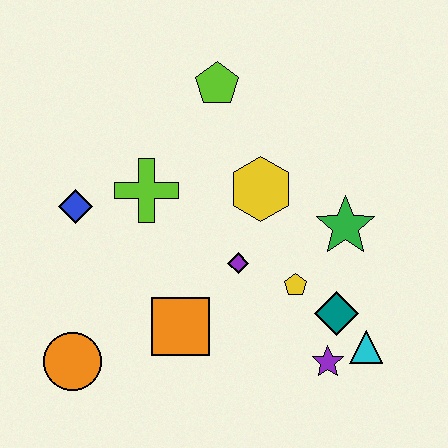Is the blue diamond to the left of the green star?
Yes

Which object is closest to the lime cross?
The blue diamond is closest to the lime cross.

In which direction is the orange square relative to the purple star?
The orange square is to the left of the purple star.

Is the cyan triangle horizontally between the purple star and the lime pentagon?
No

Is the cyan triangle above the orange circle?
Yes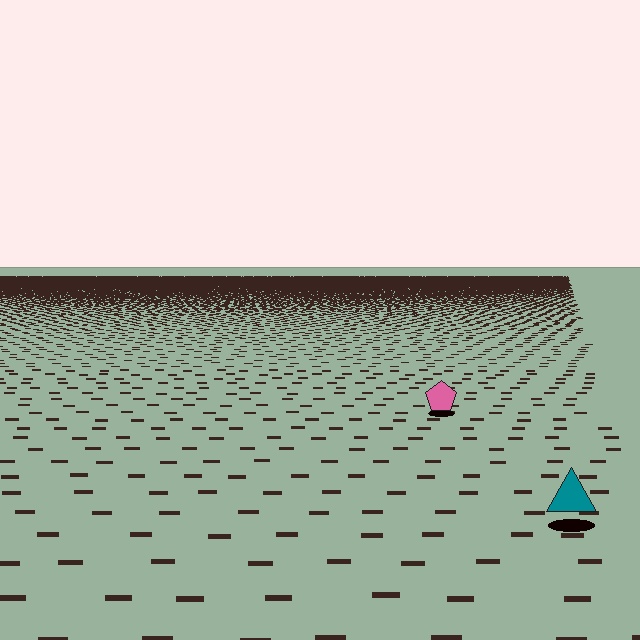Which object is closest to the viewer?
The teal triangle is closest. The texture marks near it are larger and more spread out.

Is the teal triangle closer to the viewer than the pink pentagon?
Yes. The teal triangle is closer — you can tell from the texture gradient: the ground texture is coarser near it.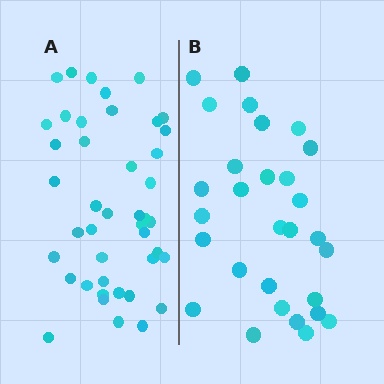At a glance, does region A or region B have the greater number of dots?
Region A (the left region) has more dots.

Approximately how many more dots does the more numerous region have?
Region A has approximately 15 more dots than region B.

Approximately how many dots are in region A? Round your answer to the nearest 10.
About 40 dots. (The exact count is 43, which rounds to 40.)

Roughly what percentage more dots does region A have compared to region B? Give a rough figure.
About 50% more.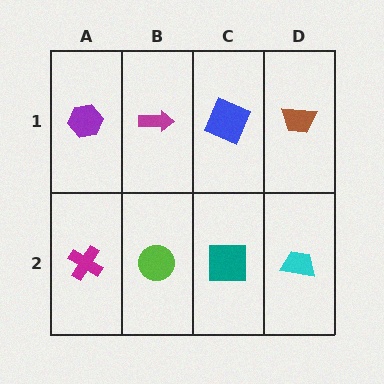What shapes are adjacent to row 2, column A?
A purple hexagon (row 1, column A), a lime circle (row 2, column B).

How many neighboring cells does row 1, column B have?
3.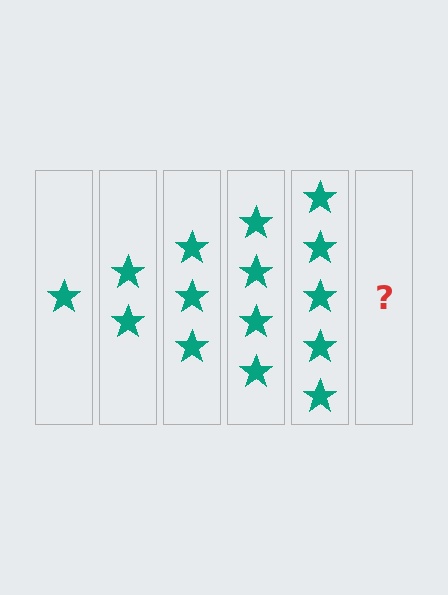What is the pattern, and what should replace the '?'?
The pattern is that each step adds one more star. The '?' should be 6 stars.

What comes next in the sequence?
The next element should be 6 stars.